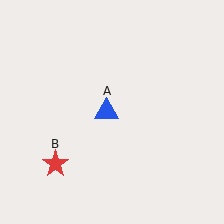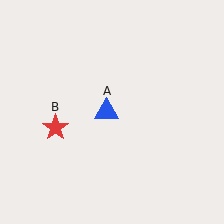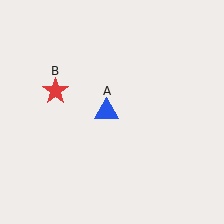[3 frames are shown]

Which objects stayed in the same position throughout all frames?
Blue triangle (object A) remained stationary.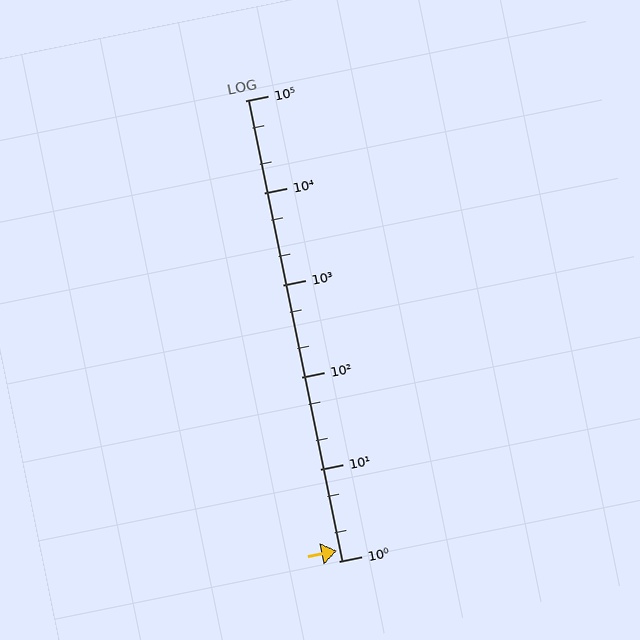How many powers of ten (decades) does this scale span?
The scale spans 5 decades, from 1 to 100000.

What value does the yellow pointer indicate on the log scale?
The pointer indicates approximately 1.3.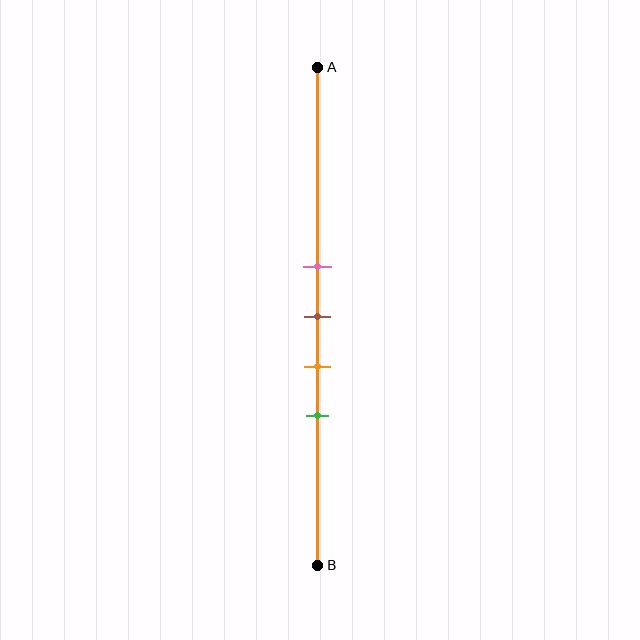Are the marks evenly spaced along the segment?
Yes, the marks are approximately evenly spaced.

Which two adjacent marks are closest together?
The pink and brown marks are the closest adjacent pair.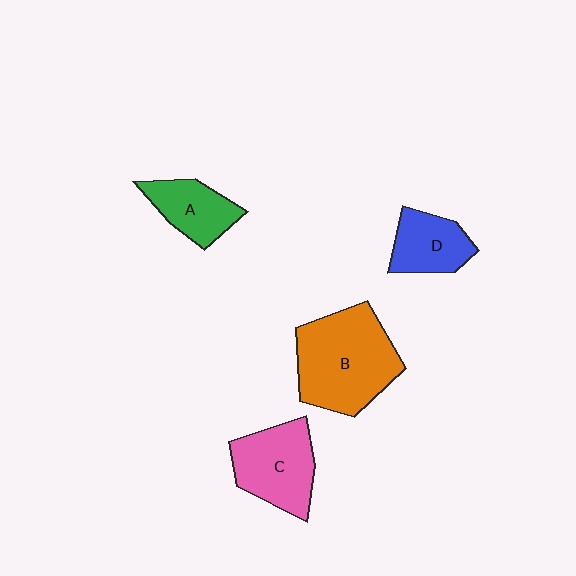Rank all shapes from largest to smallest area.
From largest to smallest: B (orange), C (pink), D (blue), A (green).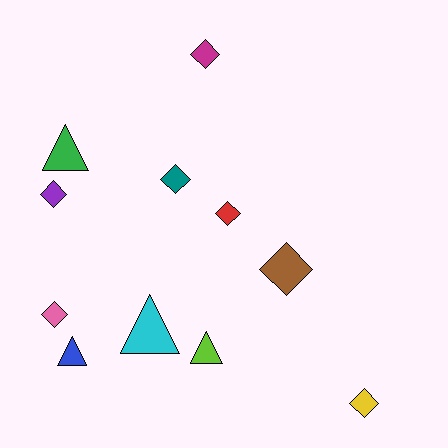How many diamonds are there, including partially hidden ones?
There are 7 diamonds.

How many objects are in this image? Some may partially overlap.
There are 11 objects.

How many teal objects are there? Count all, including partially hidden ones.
There is 1 teal object.